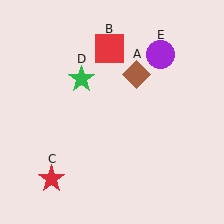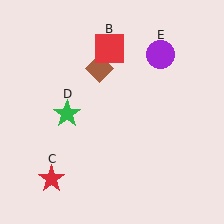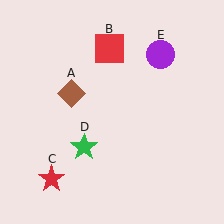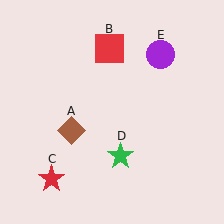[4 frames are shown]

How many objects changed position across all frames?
2 objects changed position: brown diamond (object A), green star (object D).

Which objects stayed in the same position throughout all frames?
Red square (object B) and red star (object C) and purple circle (object E) remained stationary.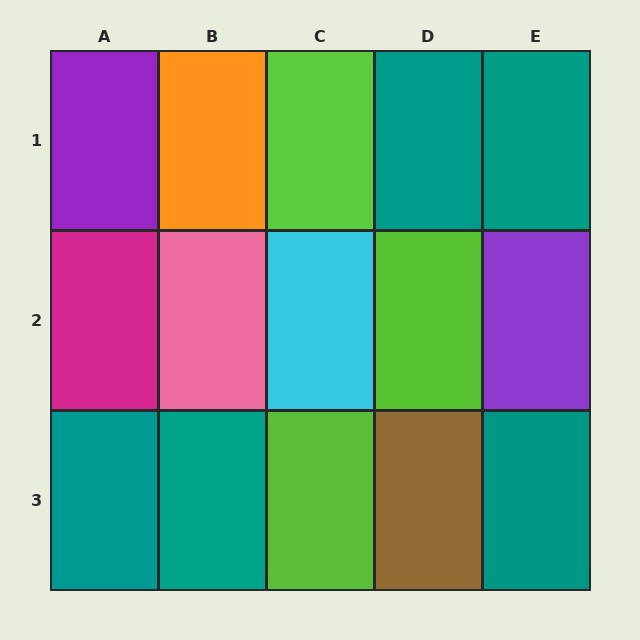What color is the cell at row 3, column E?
Teal.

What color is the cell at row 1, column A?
Purple.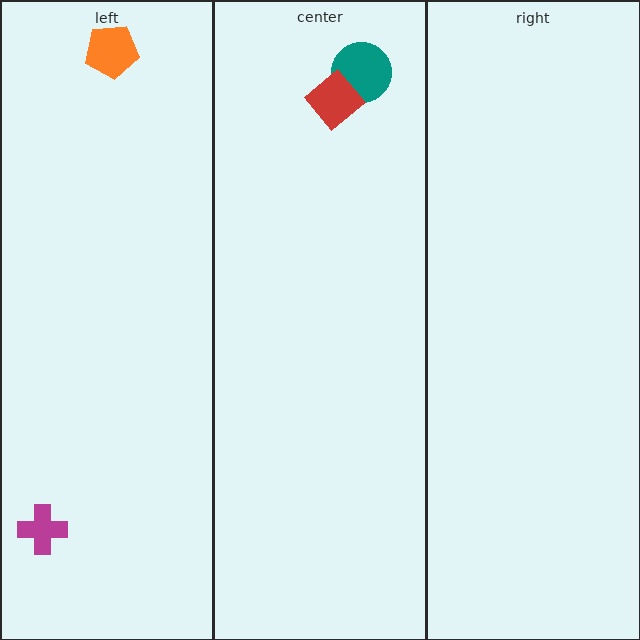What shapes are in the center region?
The teal circle, the red diamond.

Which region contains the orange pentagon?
The left region.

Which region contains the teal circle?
The center region.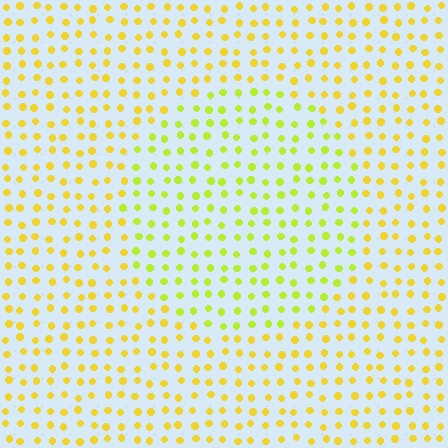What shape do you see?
I see a circle.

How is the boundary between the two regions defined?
The boundary is defined purely by a slight shift in hue (about 28 degrees). Spacing, size, and orientation are identical on both sides.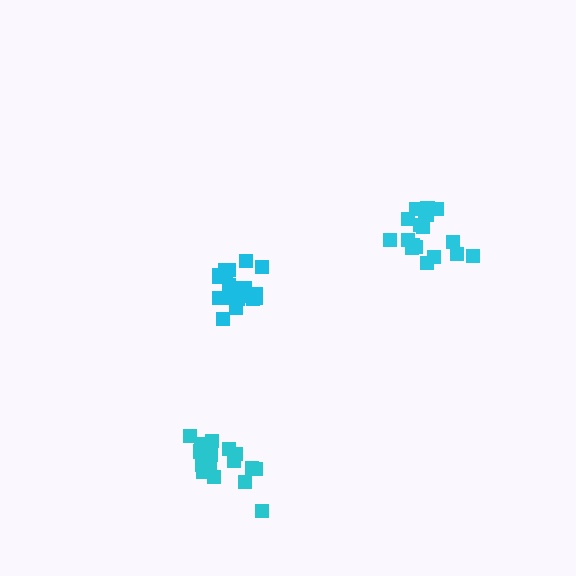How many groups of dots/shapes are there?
There are 3 groups.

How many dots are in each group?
Group 1: 18 dots, Group 2: 20 dots, Group 3: 19 dots (57 total).